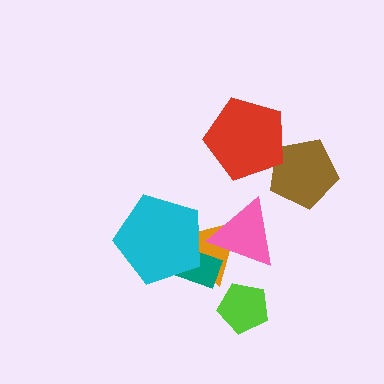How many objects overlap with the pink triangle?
1 object overlaps with the pink triangle.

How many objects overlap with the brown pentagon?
1 object overlaps with the brown pentagon.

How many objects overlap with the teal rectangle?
2 objects overlap with the teal rectangle.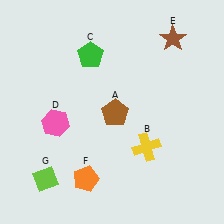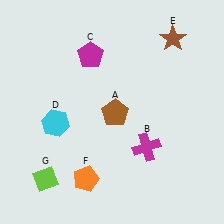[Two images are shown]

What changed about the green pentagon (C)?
In Image 1, C is green. In Image 2, it changed to magenta.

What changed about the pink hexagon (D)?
In Image 1, D is pink. In Image 2, it changed to cyan.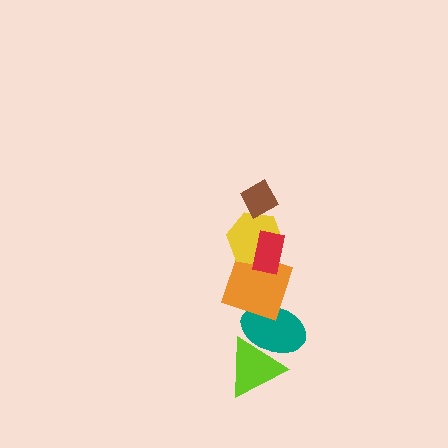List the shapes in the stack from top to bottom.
From top to bottom: the brown diamond, the red rectangle, the yellow hexagon, the orange square, the teal ellipse, the lime triangle.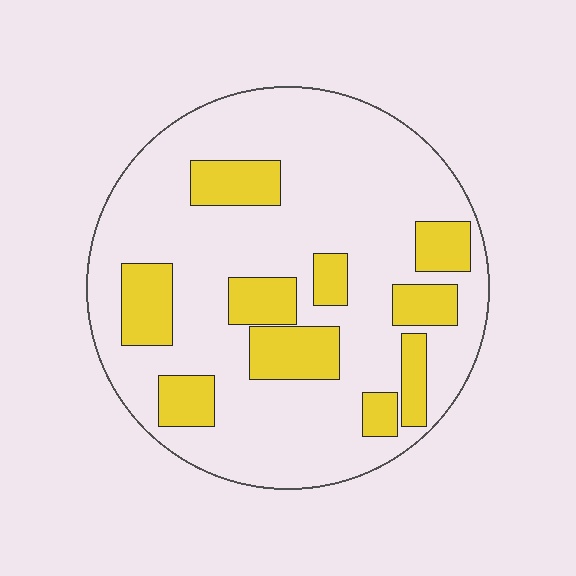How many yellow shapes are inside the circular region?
10.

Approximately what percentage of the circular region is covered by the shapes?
Approximately 25%.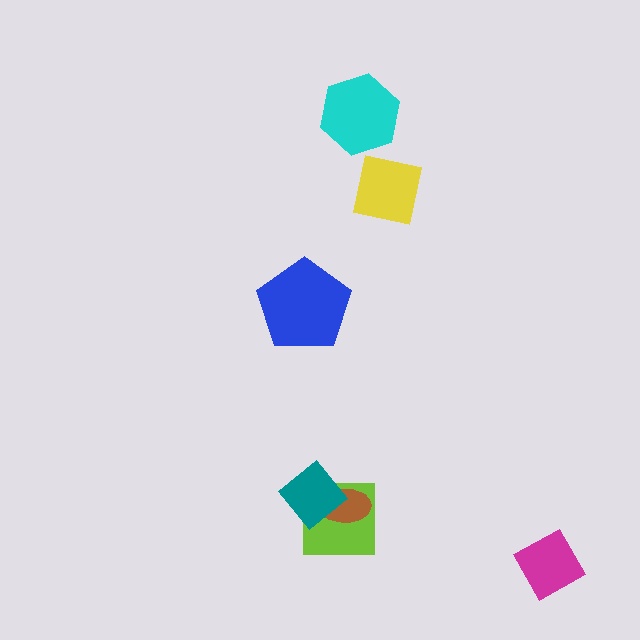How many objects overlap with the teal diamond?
2 objects overlap with the teal diamond.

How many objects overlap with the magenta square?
0 objects overlap with the magenta square.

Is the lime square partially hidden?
Yes, it is partially covered by another shape.